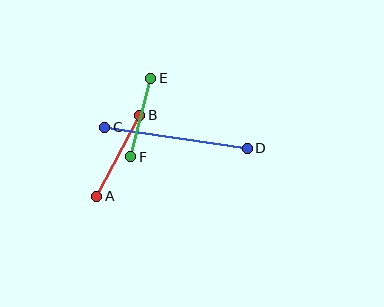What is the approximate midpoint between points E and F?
The midpoint is at approximately (141, 117) pixels.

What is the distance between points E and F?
The distance is approximately 81 pixels.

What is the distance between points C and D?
The distance is approximately 144 pixels.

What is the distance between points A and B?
The distance is approximately 92 pixels.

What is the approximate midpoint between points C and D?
The midpoint is at approximately (176, 138) pixels.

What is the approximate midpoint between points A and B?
The midpoint is at approximately (118, 156) pixels.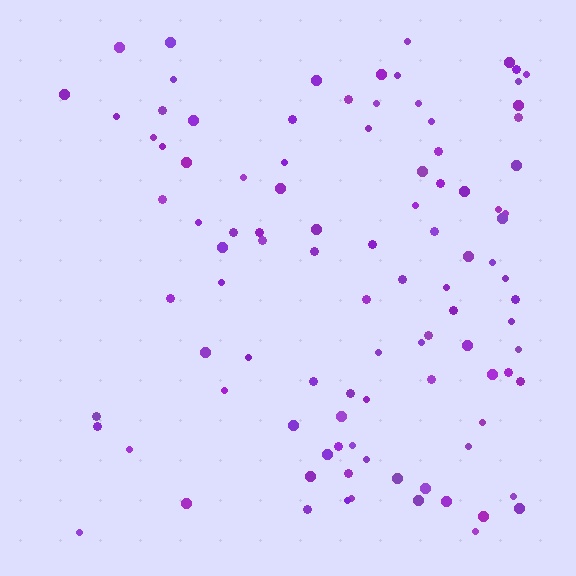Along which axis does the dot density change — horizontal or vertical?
Horizontal.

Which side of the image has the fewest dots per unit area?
The left.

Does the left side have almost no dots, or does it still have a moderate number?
Still a moderate number, just noticeably fewer than the right.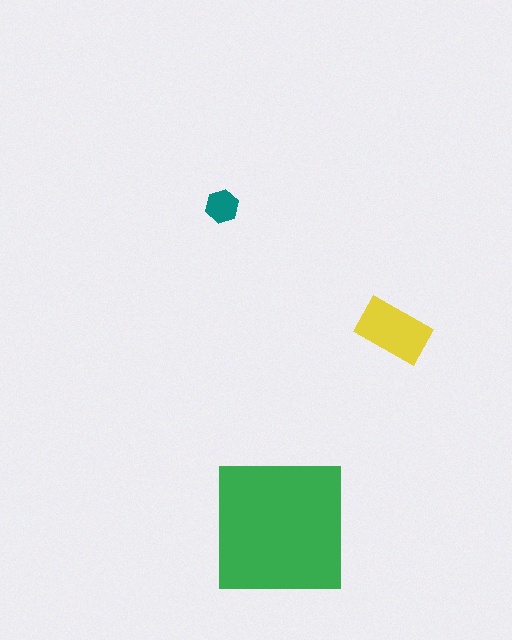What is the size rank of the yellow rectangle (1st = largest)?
2nd.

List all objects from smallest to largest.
The teal hexagon, the yellow rectangle, the green square.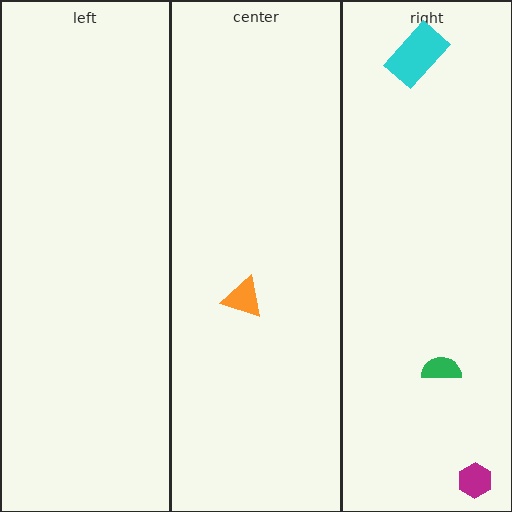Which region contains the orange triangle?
The center region.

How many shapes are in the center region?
1.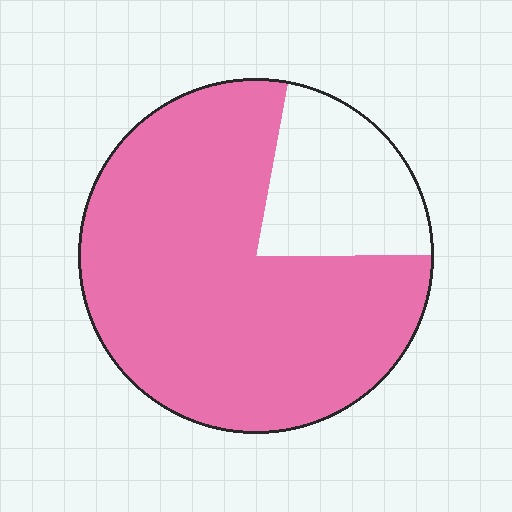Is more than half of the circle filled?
Yes.